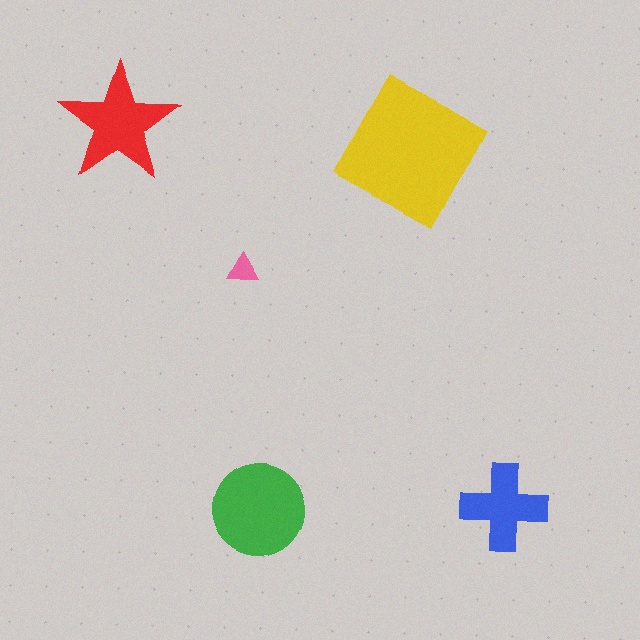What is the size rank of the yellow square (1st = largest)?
1st.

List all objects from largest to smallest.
The yellow square, the green circle, the red star, the blue cross, the pink triangle.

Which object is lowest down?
The green circle is bottommost.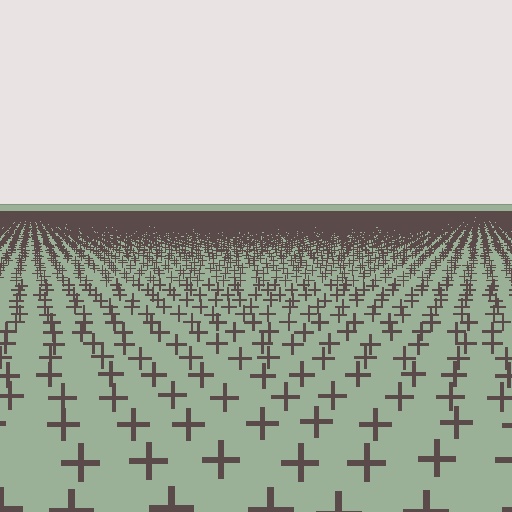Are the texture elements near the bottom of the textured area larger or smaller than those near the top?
Larger. Near the bottom, elements are closer to the viewer and appear at a bigger on-screen size.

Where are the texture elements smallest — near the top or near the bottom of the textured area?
Near the top.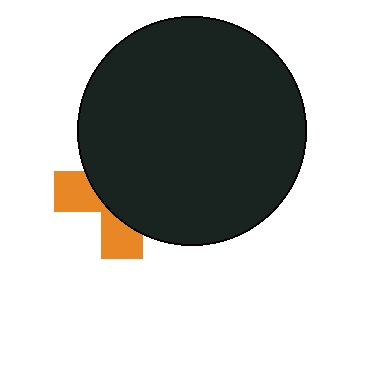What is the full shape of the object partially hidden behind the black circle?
The partially hidden object is an orange cross.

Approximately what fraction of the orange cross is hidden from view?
Roughly 66% of the orange cross is hidden behind the black circle.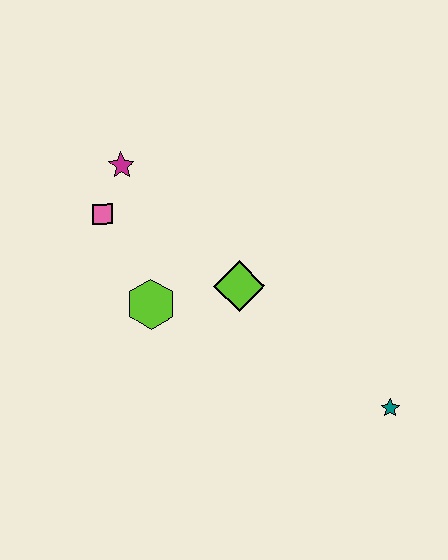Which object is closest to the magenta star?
The pink square is closest to the magenta star.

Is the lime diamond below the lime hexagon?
No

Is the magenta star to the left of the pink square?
No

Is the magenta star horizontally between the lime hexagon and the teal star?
No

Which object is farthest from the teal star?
The magenta star is farthest from the teal star.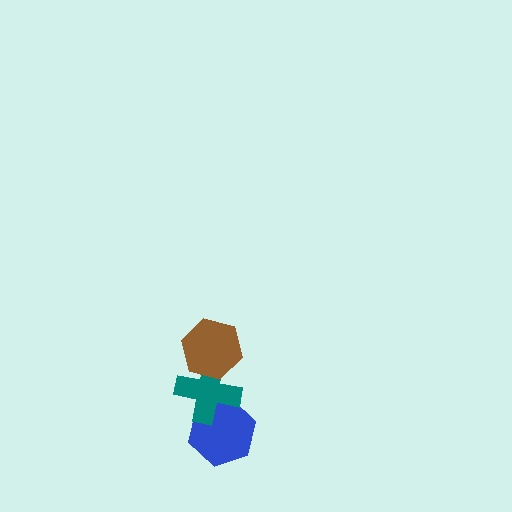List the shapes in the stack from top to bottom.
From top to bottom: the brown hexagon, the teal cross, the blue hexagon.